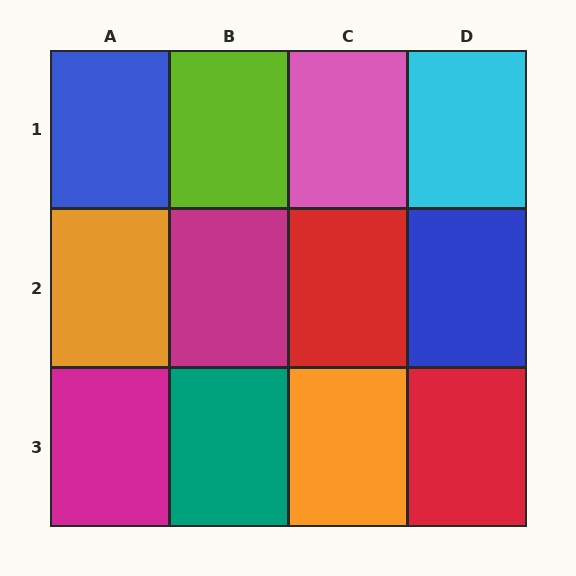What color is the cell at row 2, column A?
Orange.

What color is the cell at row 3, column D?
Red.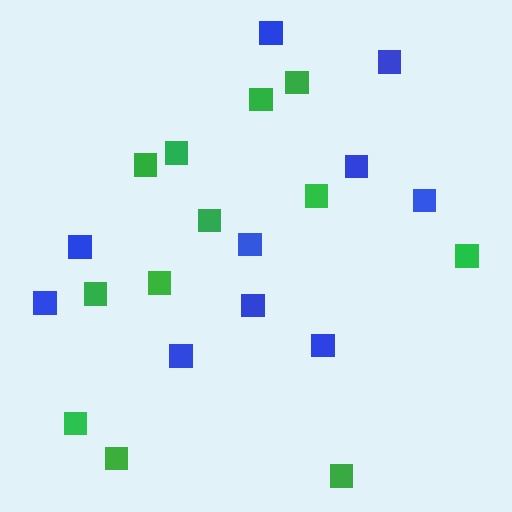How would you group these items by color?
There are 2 groups: one group of blue squares (10) and one group of green squares (12).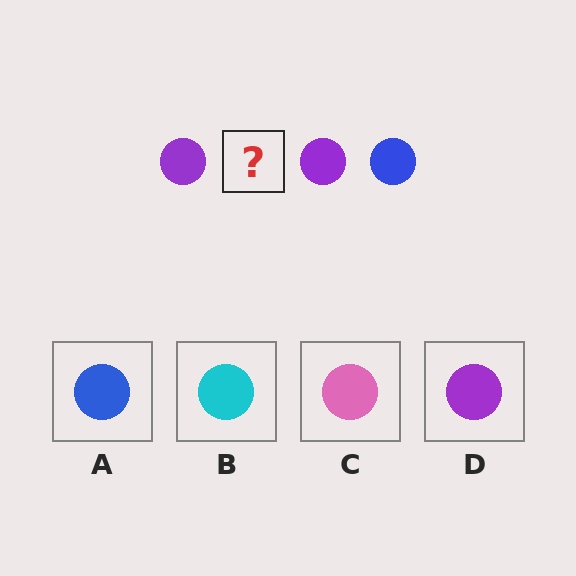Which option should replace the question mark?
Option A.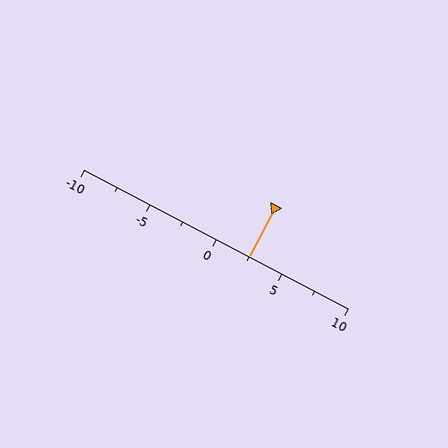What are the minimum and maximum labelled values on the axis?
The axis runs from -10 to 10.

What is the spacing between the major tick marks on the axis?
The major ticks are spaced 5 apart.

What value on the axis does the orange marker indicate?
The marker indicates approximately 2.5.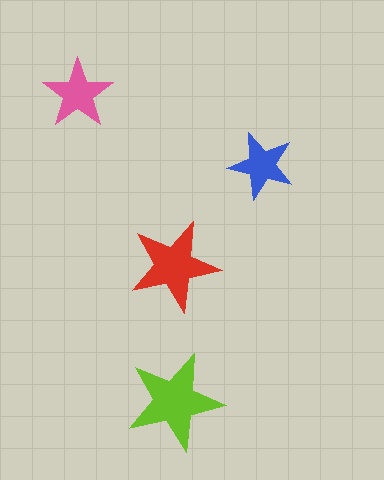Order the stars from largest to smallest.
the lime one, the red one, the pink one, the blue one.